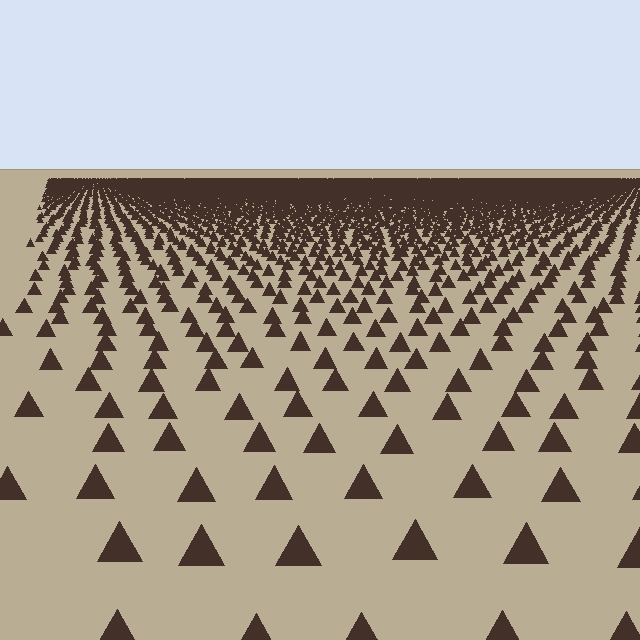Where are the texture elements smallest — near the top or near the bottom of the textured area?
Near the top.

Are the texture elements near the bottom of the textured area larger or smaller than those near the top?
Larger. Near the bottom, elements are closer to the viewer and appear at a bigger on-screen size.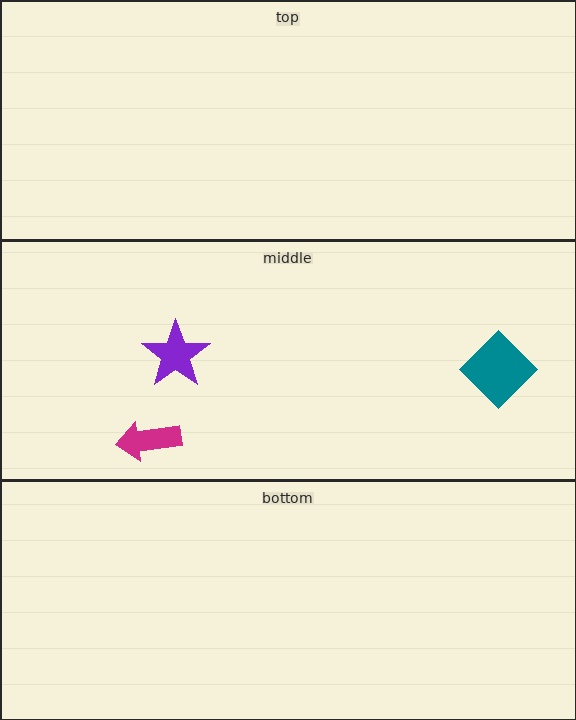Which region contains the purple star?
The middle region.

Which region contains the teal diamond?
The middle region.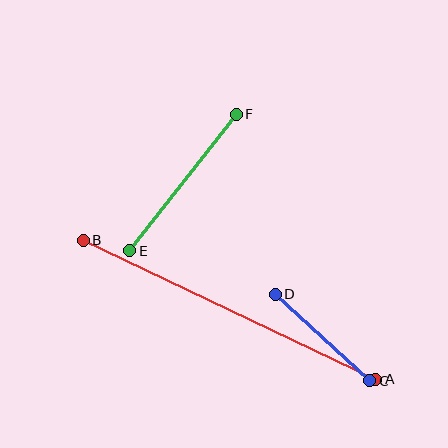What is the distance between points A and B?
The distance is approximately 324 pixels.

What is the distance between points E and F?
The distance is approximately 173 pixels.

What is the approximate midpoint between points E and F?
The midpoint is at approximately (183, 183) pixels.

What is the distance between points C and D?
The distance is approximately 128 pixels.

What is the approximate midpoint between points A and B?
The midpoint is at approximately (229, 310) pixels.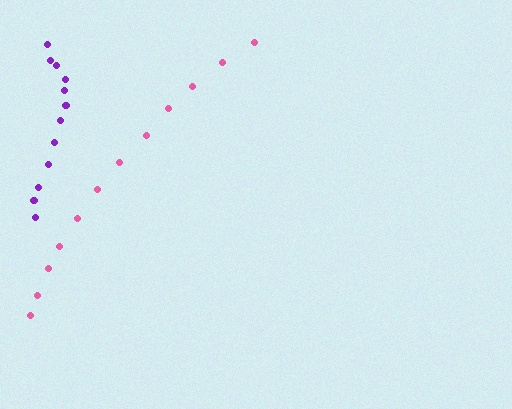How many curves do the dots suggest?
There are 2 distinct paths.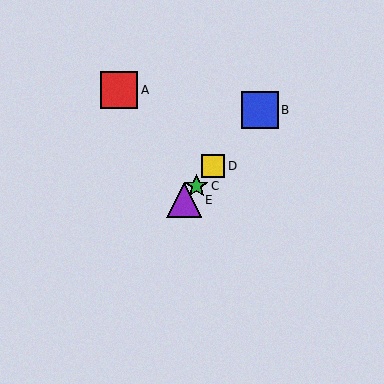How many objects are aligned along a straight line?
4 objects (B, C, D, E) are aligned along a straight line.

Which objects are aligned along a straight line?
Objects B, C, D, E are aligned along a straight line.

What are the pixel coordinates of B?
Object B is at (260, 110).